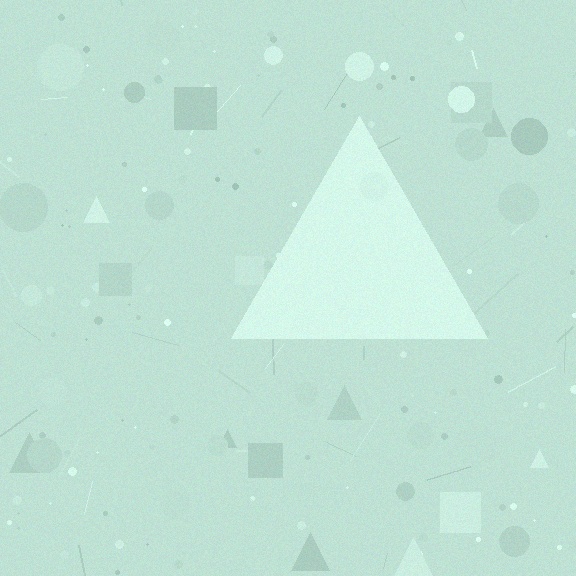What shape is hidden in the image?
A triangle is hidden in the image.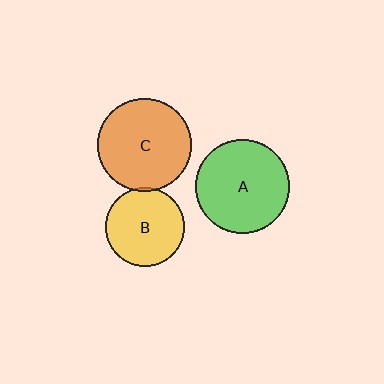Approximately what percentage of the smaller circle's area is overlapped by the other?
Approximately 5%.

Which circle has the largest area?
Circle A (green).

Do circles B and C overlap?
Yes.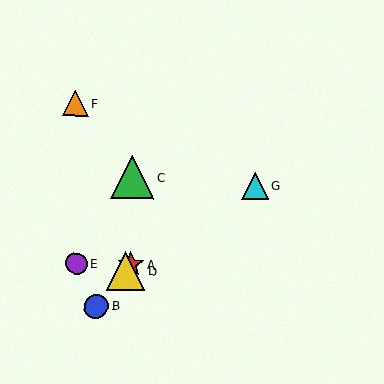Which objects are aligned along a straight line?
Objects A, B, D are aligned along a straight line.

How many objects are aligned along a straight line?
3 objects (A, B, D) are aligned along a straight line.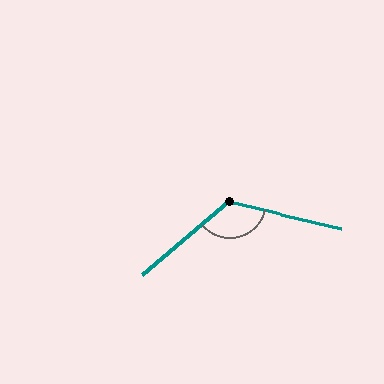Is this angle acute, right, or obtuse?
It is obtuse.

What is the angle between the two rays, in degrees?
Approximately 127 degrees.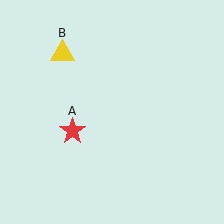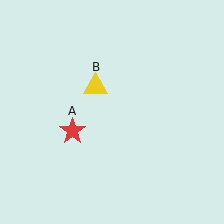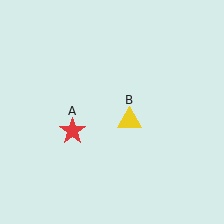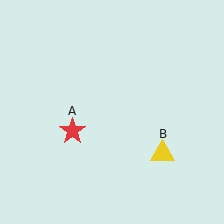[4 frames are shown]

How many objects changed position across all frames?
1 object changed position: yellow triangle (object B).